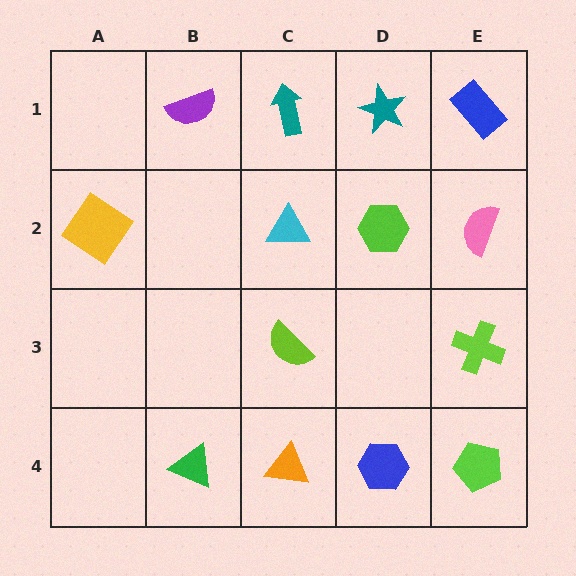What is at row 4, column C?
An orange triangle.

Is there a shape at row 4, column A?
No, that cell is empty.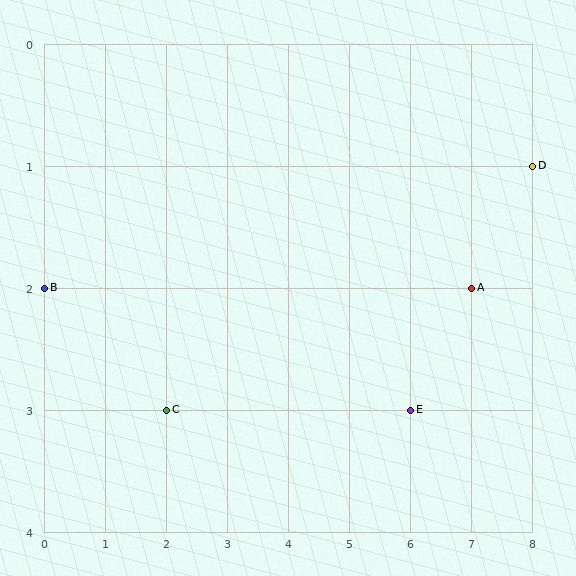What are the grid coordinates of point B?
Point B is at grid coordinates (0, 2).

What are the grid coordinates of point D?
Point D is at grid coordinates (8, 1).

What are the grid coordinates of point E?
Point E is at grid coordinates (6, 3).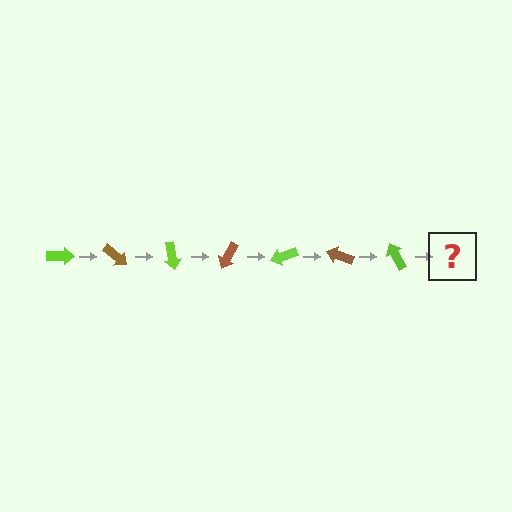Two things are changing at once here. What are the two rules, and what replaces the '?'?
The two rules are that it rotates 40 degrees each step and the color cycles through lime and brown. The '?' should be a brown arrow, rotated 280 degrees from the start.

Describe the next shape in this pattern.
It should be a brown arrow, rotated 280 degrees from the start.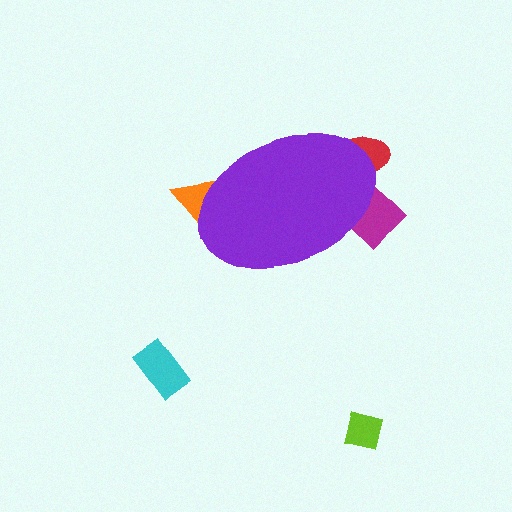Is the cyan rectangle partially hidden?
No, the cyan rectangle is fully visible.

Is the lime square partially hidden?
No, the lime square is fully visible.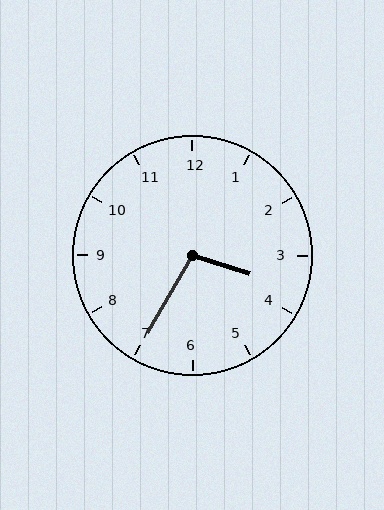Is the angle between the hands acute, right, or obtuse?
It is obtuse.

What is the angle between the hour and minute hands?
Approximately 102 degrees.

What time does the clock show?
3:35.